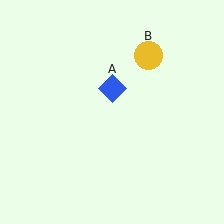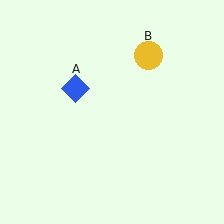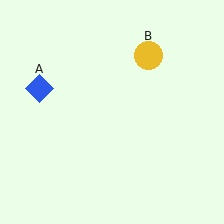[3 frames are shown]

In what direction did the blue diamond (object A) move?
The blue diamond (object A) moved left.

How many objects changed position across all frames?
1 object changed position: blue diamond (object A).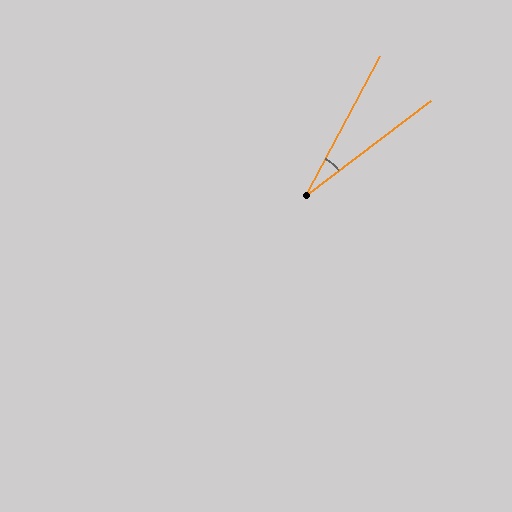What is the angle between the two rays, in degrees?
Approximately 25 degrees.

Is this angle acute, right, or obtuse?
It is acute.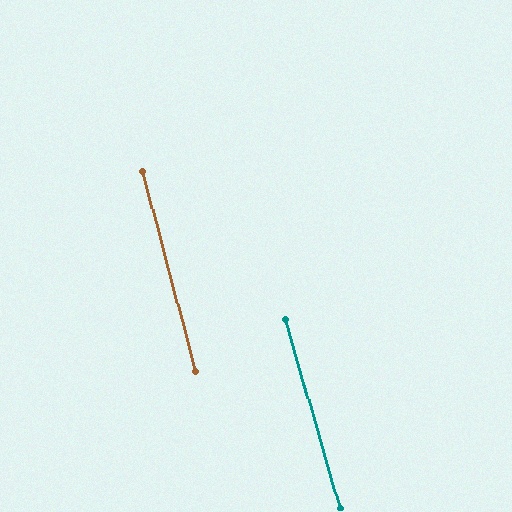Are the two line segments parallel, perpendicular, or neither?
Parallel — their directions differ by only 1.4°.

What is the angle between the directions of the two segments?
Approximately 1 degree.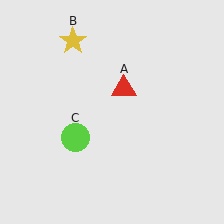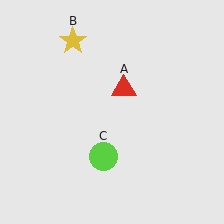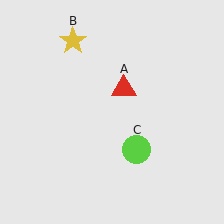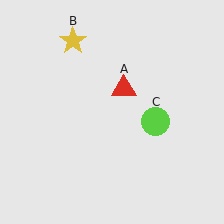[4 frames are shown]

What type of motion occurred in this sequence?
The lime circle (object C) rotated counterclockwise around the center of the scene.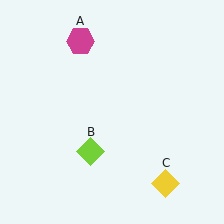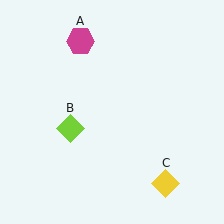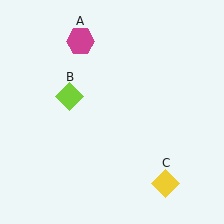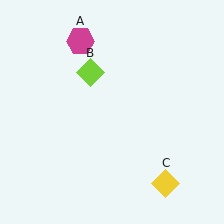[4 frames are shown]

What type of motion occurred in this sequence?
The lime diamond (object B) rotated clockwise around the center of the scene.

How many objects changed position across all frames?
1 object changed position: lime diamond (object B).